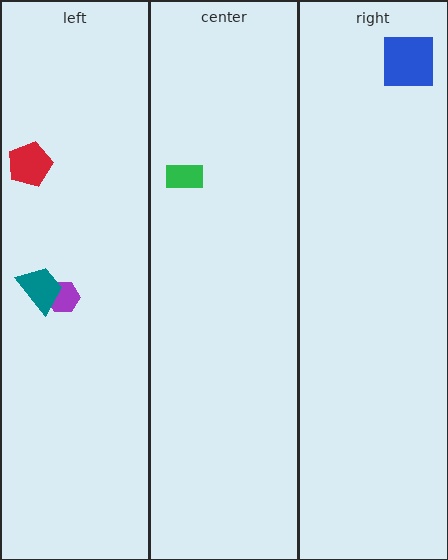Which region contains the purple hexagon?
The left region.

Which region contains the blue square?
The right region.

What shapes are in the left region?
The purple hexagon, the teal trapezoid, the red pentagon.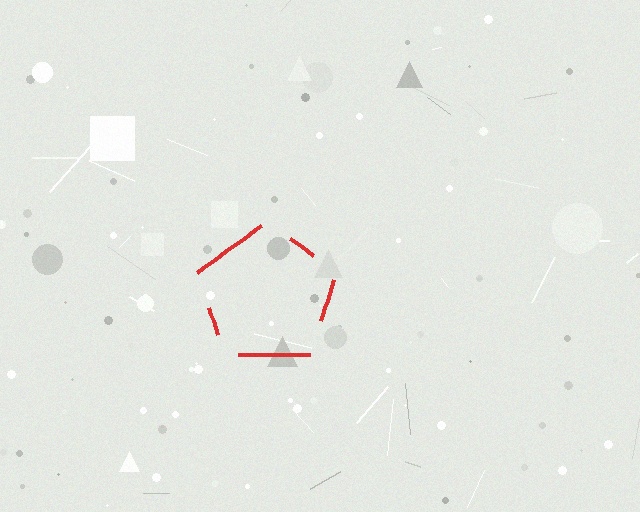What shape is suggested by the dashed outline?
The dashed outline suggests a pentagon.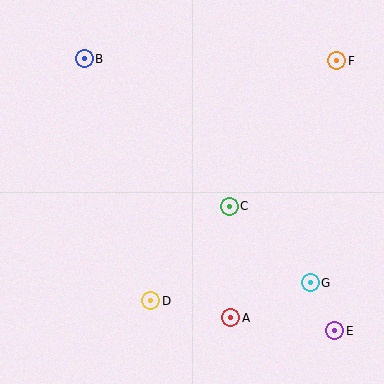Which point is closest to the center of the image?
Point C at (229, 206) is closest to the center.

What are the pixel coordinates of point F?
Point F is at (337, 61).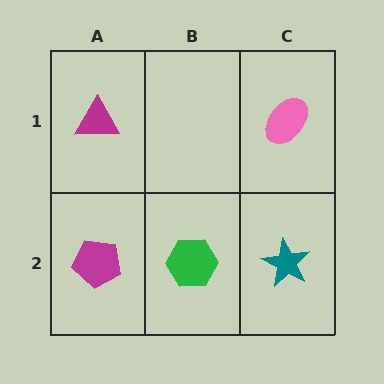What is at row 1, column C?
A pink ellipse.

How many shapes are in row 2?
3 shapes.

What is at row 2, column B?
A green hexagon.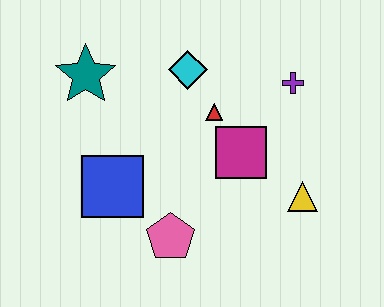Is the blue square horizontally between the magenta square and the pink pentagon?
No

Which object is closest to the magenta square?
The red triangle is closest to the magenta square.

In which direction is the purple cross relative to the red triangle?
The purple cross is to the right of the red triangle.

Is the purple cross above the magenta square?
Yes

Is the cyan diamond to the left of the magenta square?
Yes